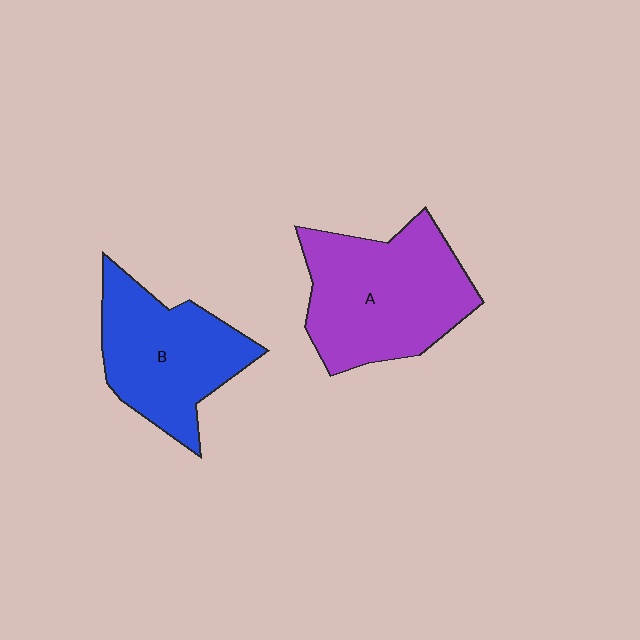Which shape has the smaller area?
Shape B (blue).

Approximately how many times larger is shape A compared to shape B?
Approximately 1.2 times.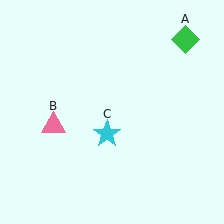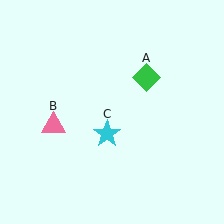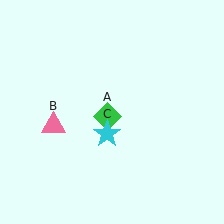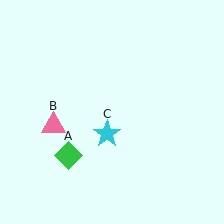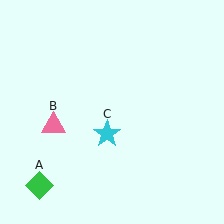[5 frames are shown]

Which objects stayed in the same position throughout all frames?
Pink triangle (object B) and cyan star (object C) remained stationary.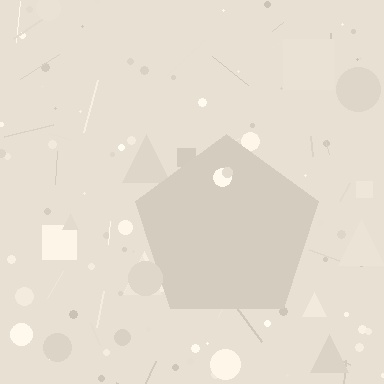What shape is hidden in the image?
A pentagon is hidden in the image.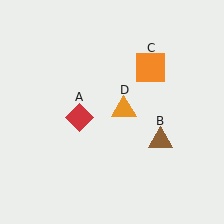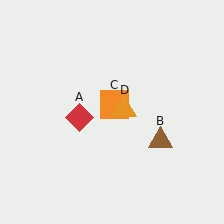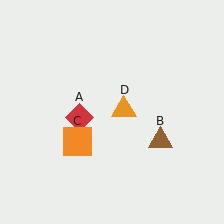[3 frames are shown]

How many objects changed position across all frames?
1 object changed position: orange square (object C).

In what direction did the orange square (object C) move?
The orange square (object C) moved down and to the left.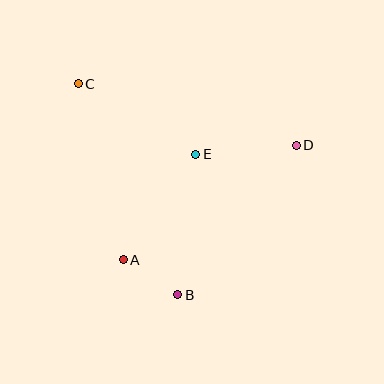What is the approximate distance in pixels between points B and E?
The distance between B and E is approximately 142 pixels.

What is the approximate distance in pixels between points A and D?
The distance between A and D is approximately 208 pixels.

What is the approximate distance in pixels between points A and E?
The distance between A and E is approximately 128 pixels.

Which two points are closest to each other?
Points A and B are closest to each other.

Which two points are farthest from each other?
Points B and C are farthest from each other.